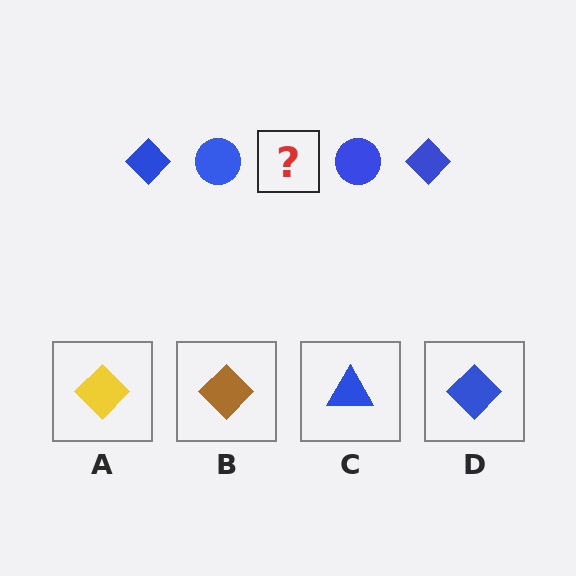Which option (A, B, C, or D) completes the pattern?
D.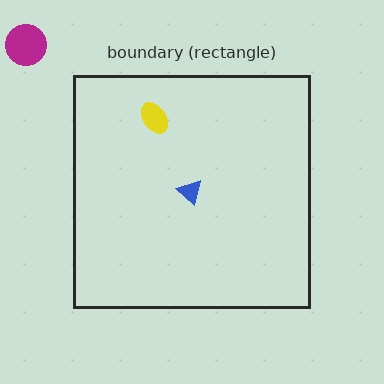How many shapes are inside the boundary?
2 inside, 1 outside.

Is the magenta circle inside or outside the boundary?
Outside.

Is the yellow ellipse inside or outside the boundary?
Inside.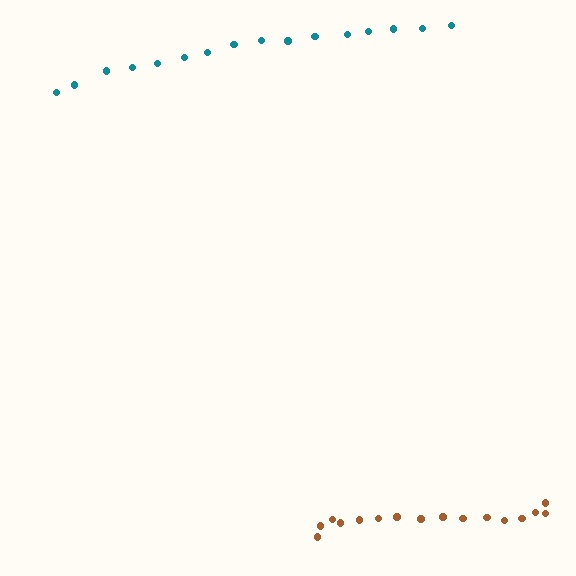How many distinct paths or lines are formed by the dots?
There are 2 distinct paths.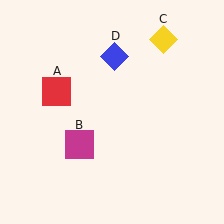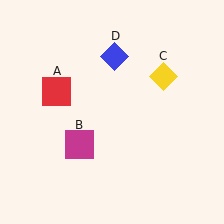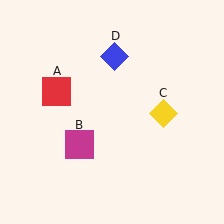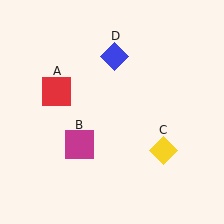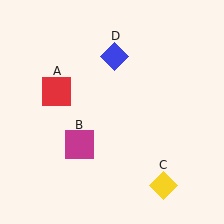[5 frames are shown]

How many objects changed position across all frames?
1 object changed position: yellow diamond (object C).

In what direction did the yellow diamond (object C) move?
The yellow diamond (object C) moved down.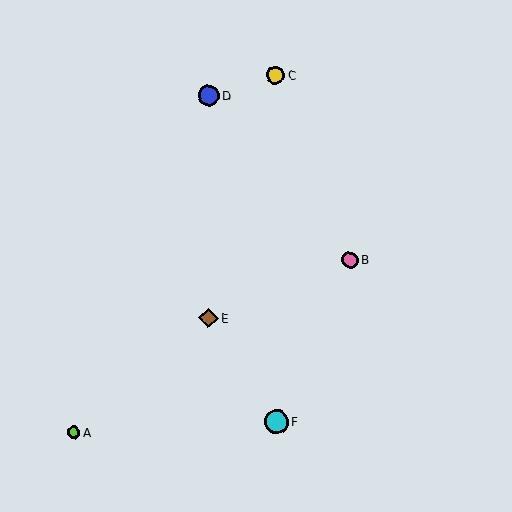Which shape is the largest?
The cyan circle (labeled F) is the largest.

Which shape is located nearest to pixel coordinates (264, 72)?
The yellow circle (labeled C) at (275, 75) is nearest to that location.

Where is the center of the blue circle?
The center of the blue circle is at (208, 95).